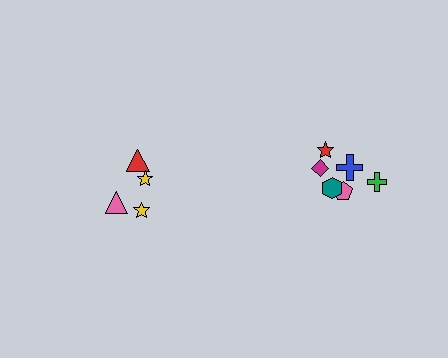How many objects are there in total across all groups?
There are 10 objects.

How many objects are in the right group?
There are 6 objects.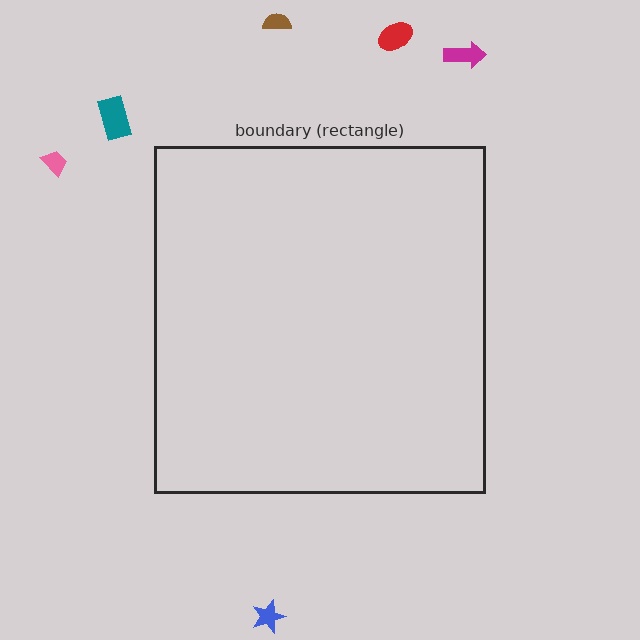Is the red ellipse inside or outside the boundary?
Outside.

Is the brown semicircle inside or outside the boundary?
Outside.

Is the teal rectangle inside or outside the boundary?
Outside.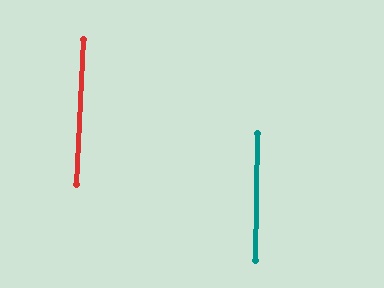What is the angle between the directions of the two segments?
Approximately 2 degrees.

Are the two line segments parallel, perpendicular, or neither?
Parallel — their directions differ by only 1.9°.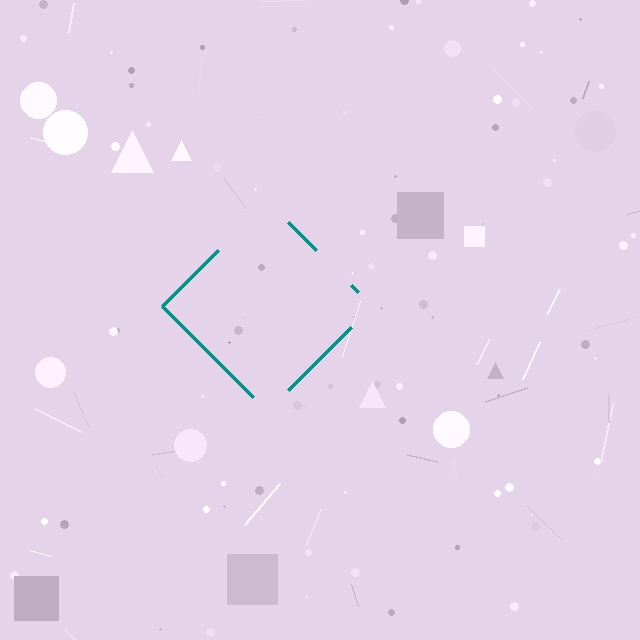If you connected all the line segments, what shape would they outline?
They would outline a diamond.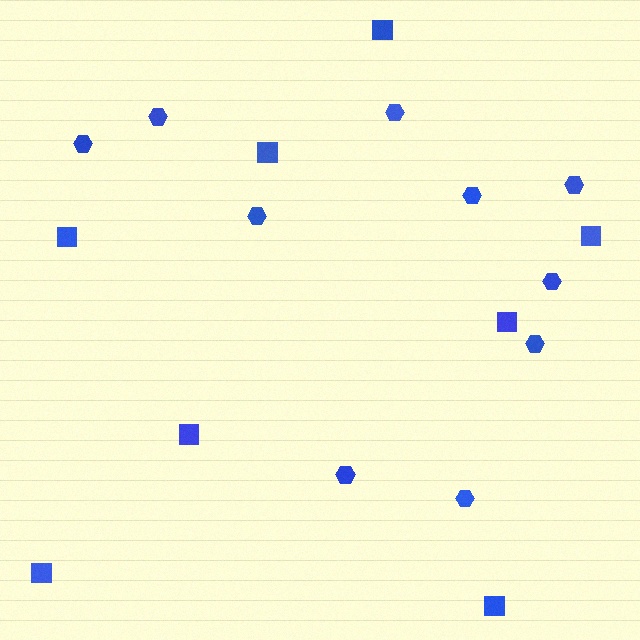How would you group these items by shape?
There are 2 groups: one group of squares (8) and one group of hexagons (10).